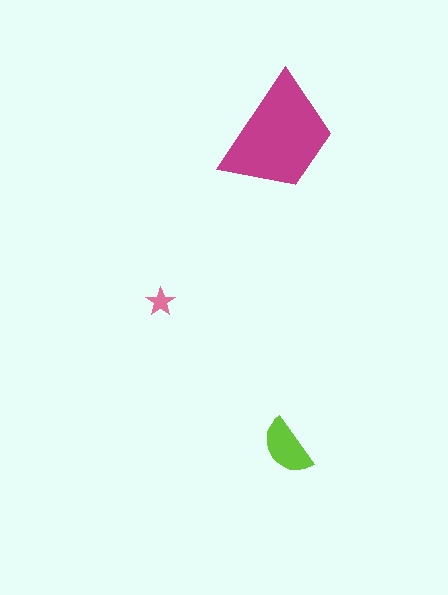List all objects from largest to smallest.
The magenta trapezoid, the lime semicircle, the pink star.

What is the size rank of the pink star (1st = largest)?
3rd.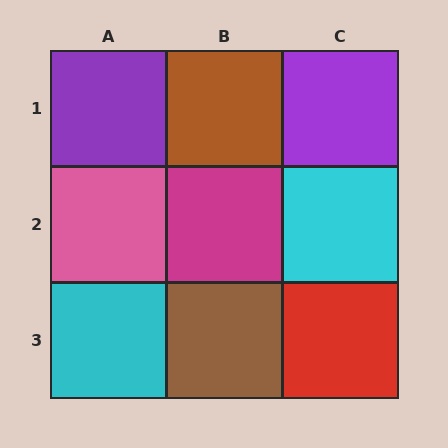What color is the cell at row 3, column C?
Red.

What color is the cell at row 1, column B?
Brown.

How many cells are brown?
2 cells are brown.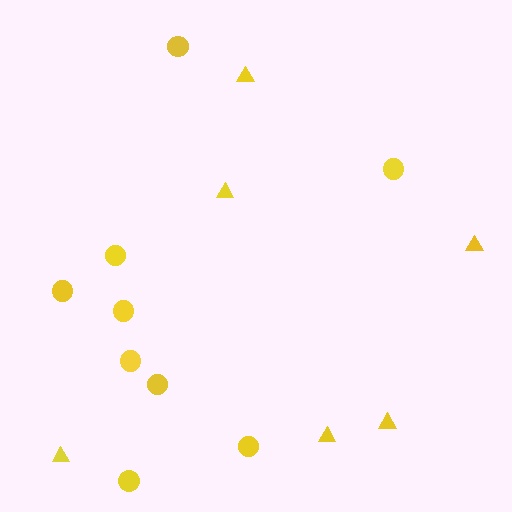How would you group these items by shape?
There are 2 groups: one group of circles (9) and one group of triangles (6).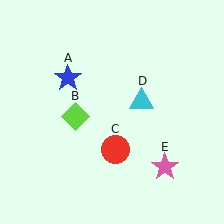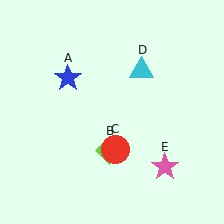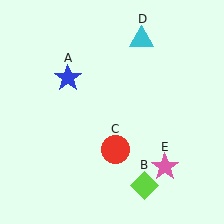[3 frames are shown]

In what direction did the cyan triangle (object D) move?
The cyan triangle (object D) moved up.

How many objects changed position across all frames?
2 objects changed position: lime diamond (object B), cyan triangle (object D).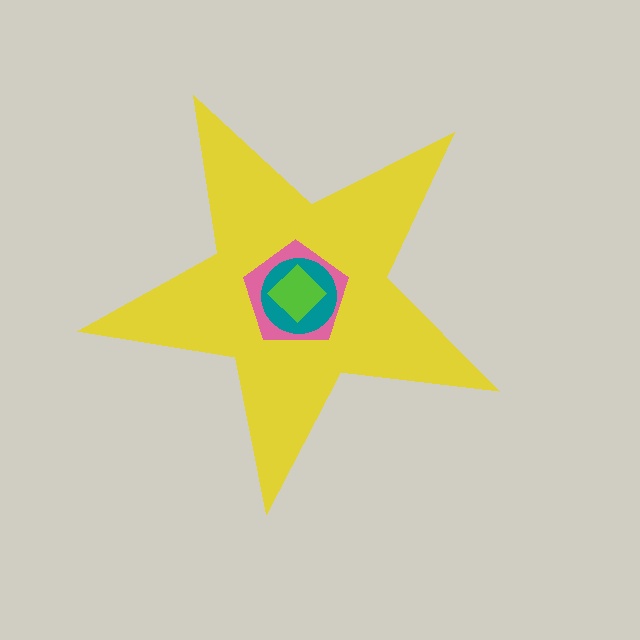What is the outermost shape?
The yellow star.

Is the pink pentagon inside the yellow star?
Yes.